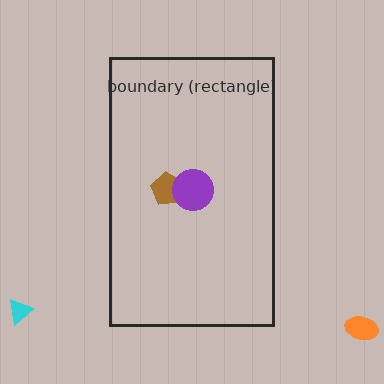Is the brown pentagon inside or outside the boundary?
Inside.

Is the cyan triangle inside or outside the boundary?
Outside.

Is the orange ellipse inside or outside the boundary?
Outside.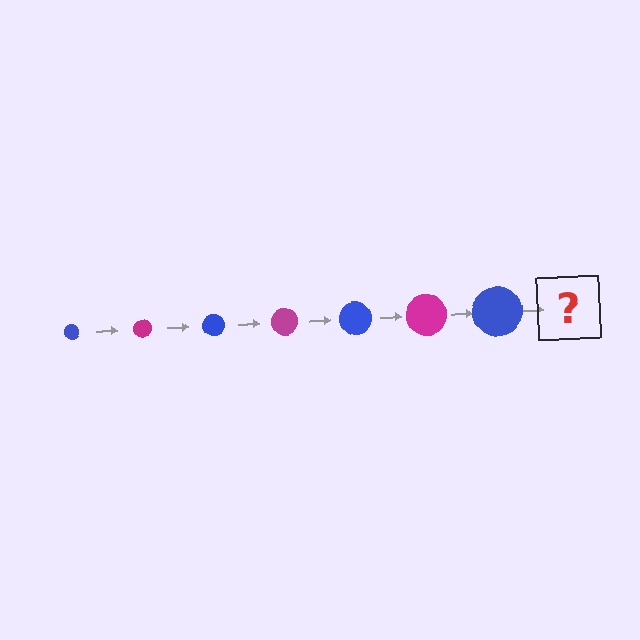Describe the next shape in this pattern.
It should be a magenta circle, larger than the previous one.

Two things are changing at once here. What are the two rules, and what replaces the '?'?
The two rules are that the circle grows larger each step and the color cycles through blue and magenta. The '?' should be a magenta circle, larger than the previous one.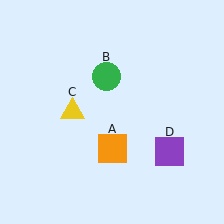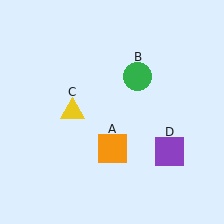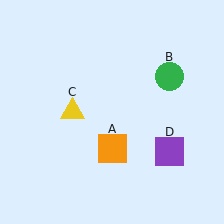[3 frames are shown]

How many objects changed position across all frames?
1 object changed position: green circle (object B).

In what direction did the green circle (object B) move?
The green circle (object B) moved right.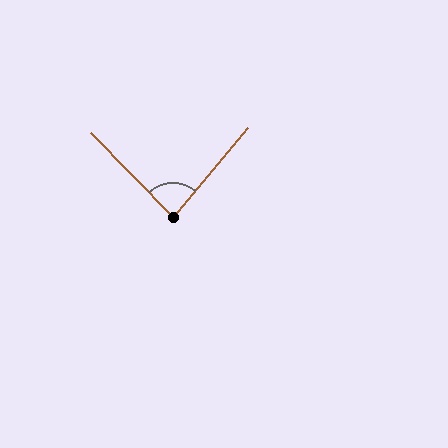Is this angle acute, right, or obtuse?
It is acute.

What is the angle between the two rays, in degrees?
Approximately 84 degrees.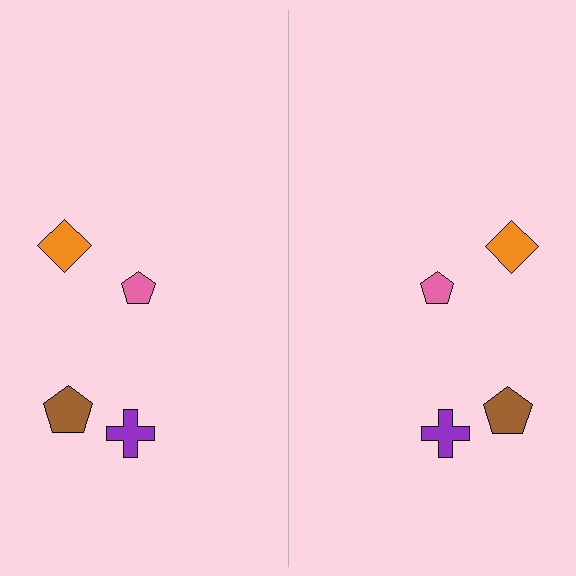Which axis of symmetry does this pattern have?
The pattern has a vertical axis of symmetry running through the center of the image.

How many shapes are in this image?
There are 8 shapes in this image.